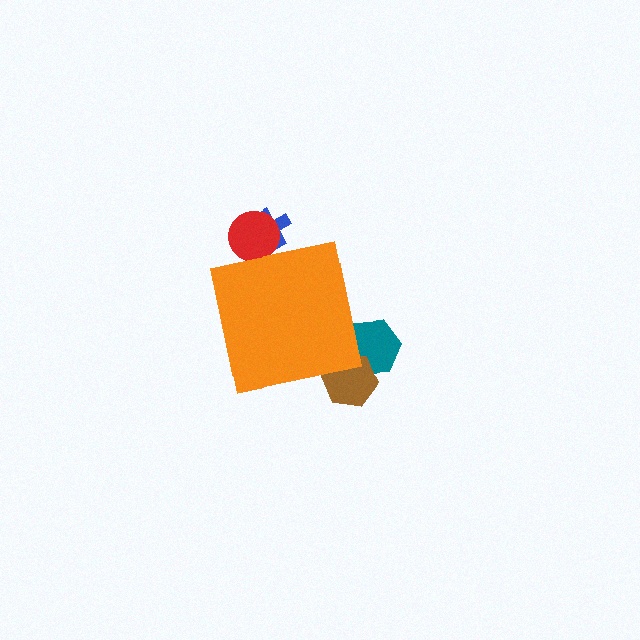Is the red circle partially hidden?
Yes, the red circle is partially hidden behind the orange square.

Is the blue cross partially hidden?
Yes, the blue cross is partially hidden behind the orange square.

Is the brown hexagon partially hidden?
Yes, the brown hexagon is partially hidden behind the orange square.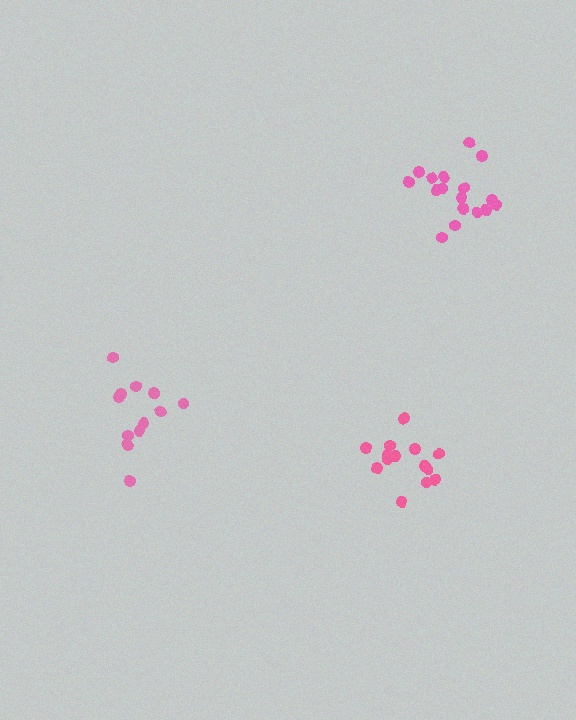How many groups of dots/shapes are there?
There are 3 groups.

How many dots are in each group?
Group 1: 13 dots, Group 2: 17 dots, Group 3: 15 dots (45 total).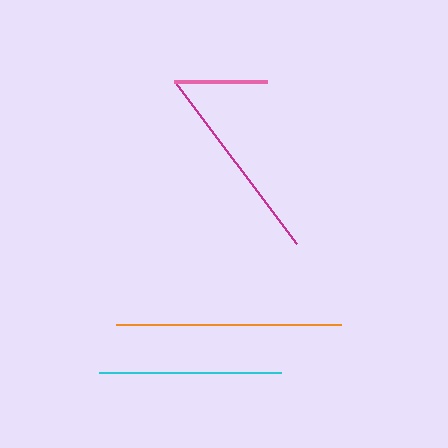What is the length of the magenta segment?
The magenta segment is approximately 203 pixels long.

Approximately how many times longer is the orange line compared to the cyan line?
The orange line is approximately 1.2 times the length of the cyan line.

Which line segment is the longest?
The orange line is the longest at approximately 225 pixels.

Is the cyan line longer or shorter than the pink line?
The cyan line is longer than the pink line.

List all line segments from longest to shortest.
From longest to shortest: orange, magenta, cyan, pink.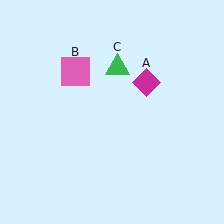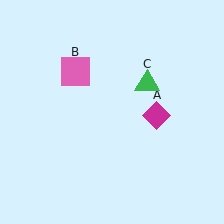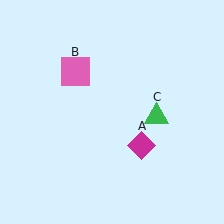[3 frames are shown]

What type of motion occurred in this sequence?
The magenta diamond (object A), green triangle (object C) rotated clockwise around the center of the scene.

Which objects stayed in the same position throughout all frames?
Pink square (object B) remained stationary.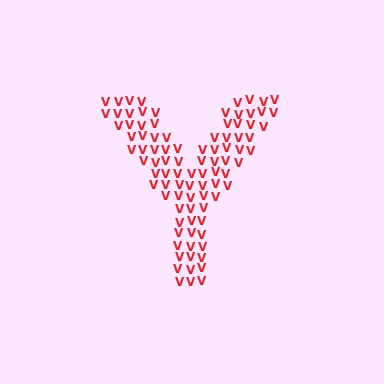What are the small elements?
The small elements are letter V's.